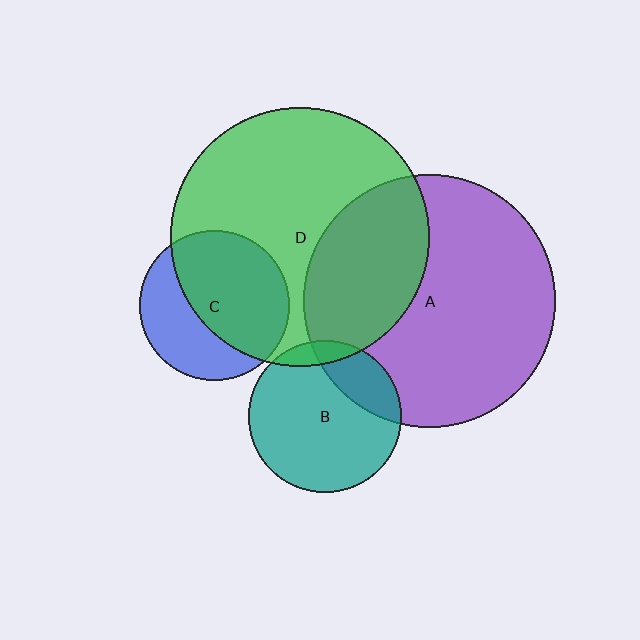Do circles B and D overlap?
Yes.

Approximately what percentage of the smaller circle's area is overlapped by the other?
Approximately 10%.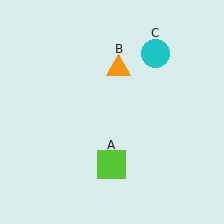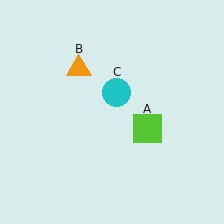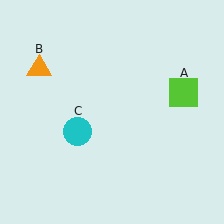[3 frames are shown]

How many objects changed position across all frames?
3 objects changed position: lime square (object A), orange triangle (object B), cyan circle (object C).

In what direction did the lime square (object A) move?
The lime square (object A) moved up and to the right.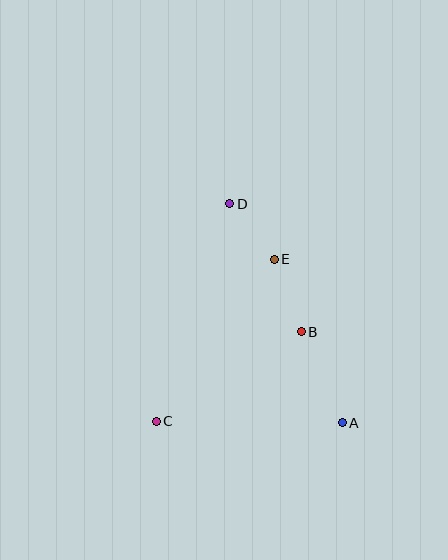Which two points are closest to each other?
Points D and E are closest to each other.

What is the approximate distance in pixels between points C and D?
The distance between C and D is approximately 229 pixels.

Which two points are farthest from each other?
Points A and D are farthest from each other.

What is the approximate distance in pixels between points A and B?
The distance between A and B is approximately 100 pixels.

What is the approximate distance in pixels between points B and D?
The distance between B and D is approximately 146 pixels.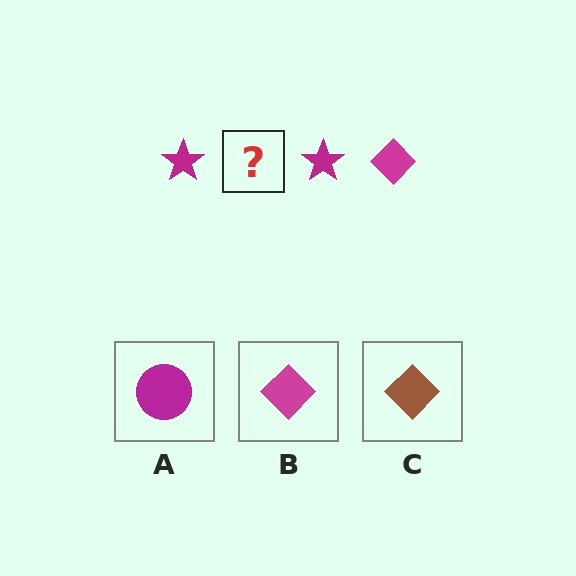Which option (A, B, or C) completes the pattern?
B.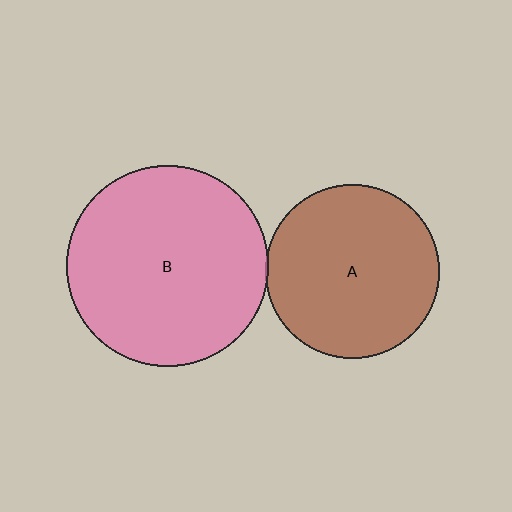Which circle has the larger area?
Circle B (pink).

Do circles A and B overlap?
Yes.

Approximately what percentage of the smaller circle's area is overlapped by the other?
Approximately 5%.